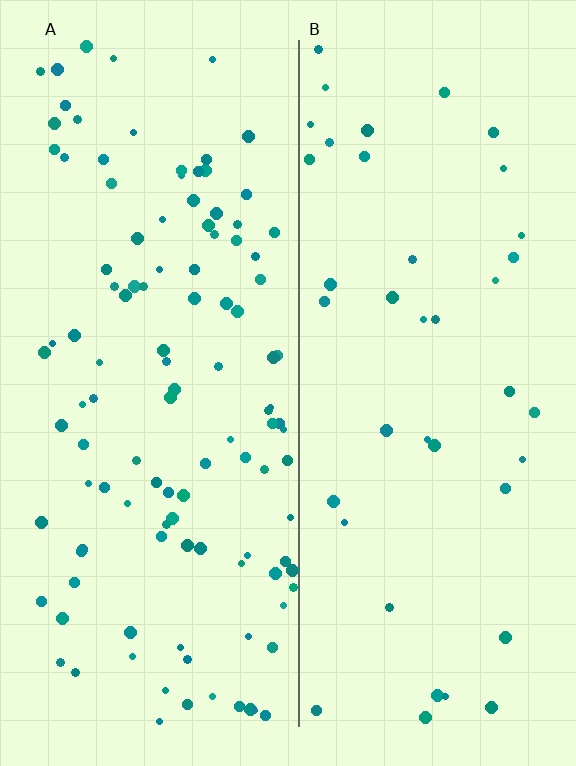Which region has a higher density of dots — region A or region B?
A (the left).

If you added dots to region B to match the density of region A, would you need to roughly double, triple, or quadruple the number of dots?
Approximately triple.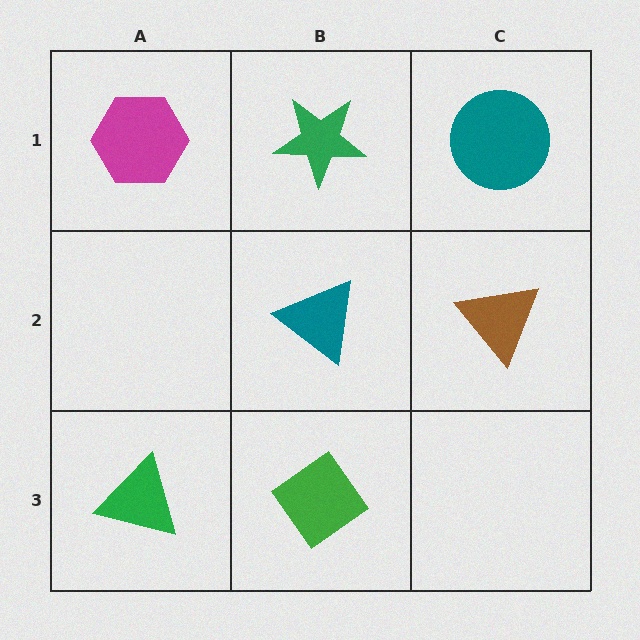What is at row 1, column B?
A green star.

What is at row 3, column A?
A green triangle.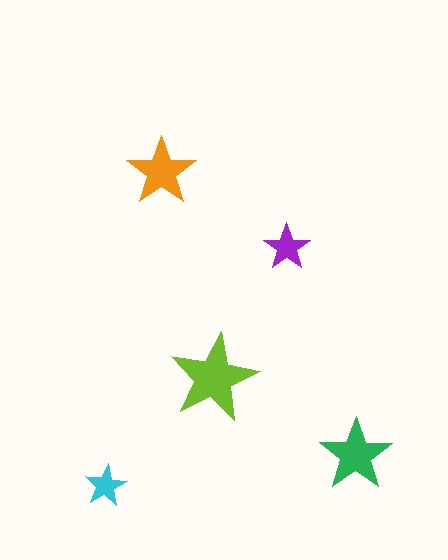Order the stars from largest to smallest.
the lime one, the green one, the orange one, the purple one, the cyan one.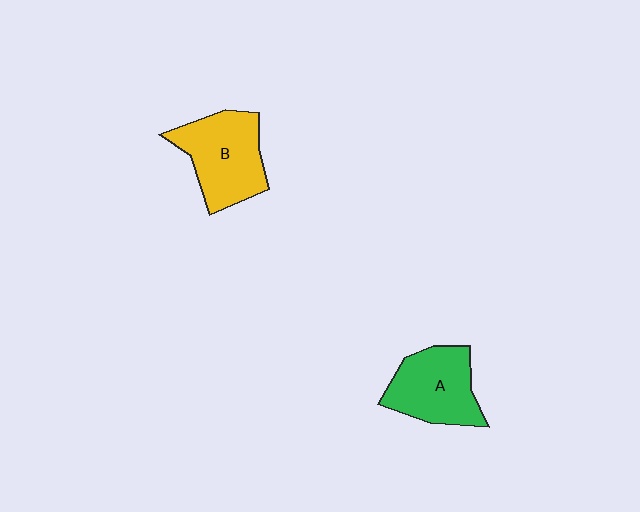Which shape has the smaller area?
Shape A (green).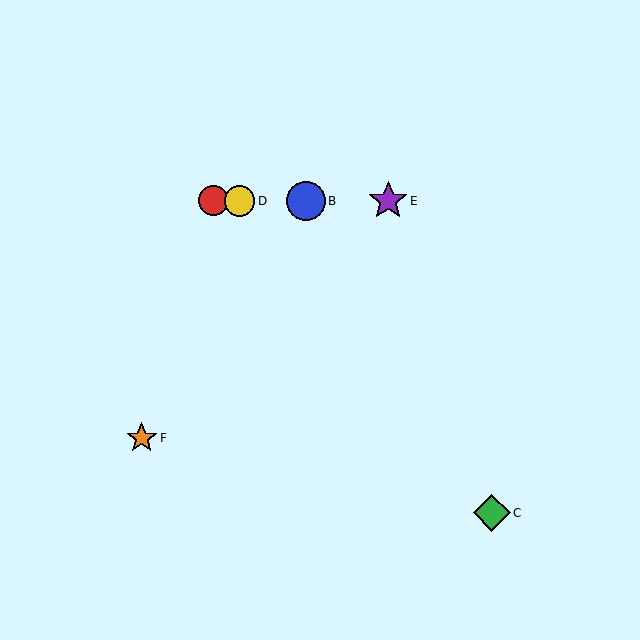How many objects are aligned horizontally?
4 objects (A, B, D, E) are aligned horizontally.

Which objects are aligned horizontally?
Objects A, B, D, E are aligned horizontally.